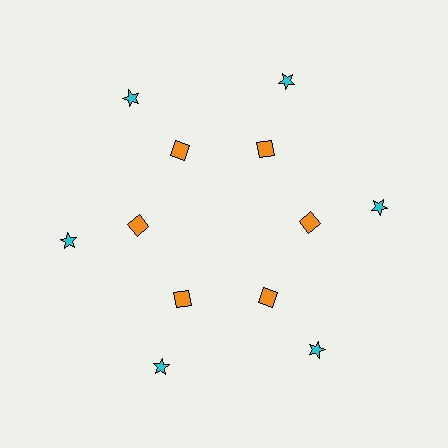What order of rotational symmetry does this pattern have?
This pattern has 6-fold rotational symmetry.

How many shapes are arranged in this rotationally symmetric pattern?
There are 12 shapes, arranged in 6 groups of 2.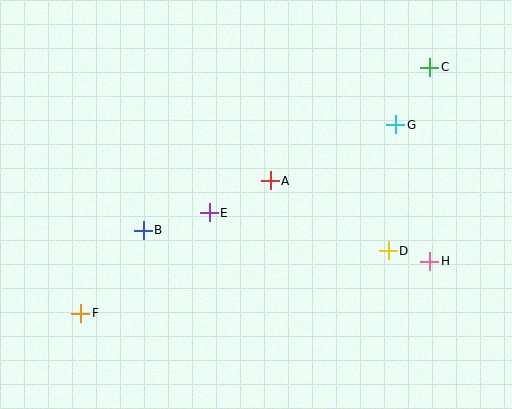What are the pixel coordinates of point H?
Point H is at (430, 261).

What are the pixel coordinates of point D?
Point D is at (388, 251).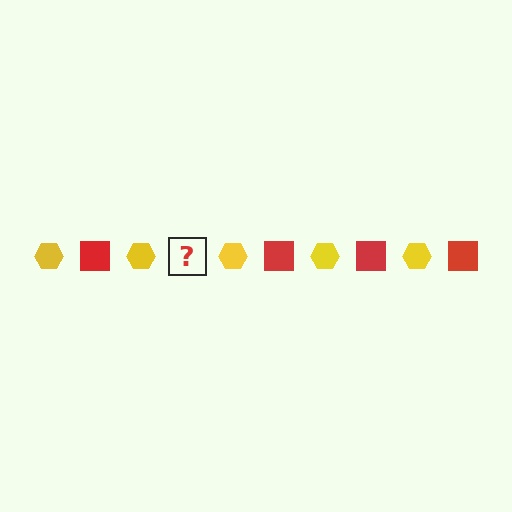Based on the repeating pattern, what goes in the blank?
The blank should be a red square.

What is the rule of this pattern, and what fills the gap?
The rule is that the pattern alternates between yellow hexagon and red square. The gap should be filled with a red square.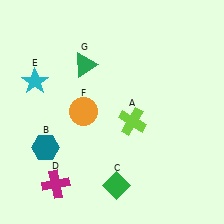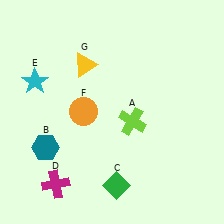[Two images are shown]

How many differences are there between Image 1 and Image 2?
There is 1 difference between the two images.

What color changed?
The triangle (G) changed from green in Image 1 to yellow in Image 2.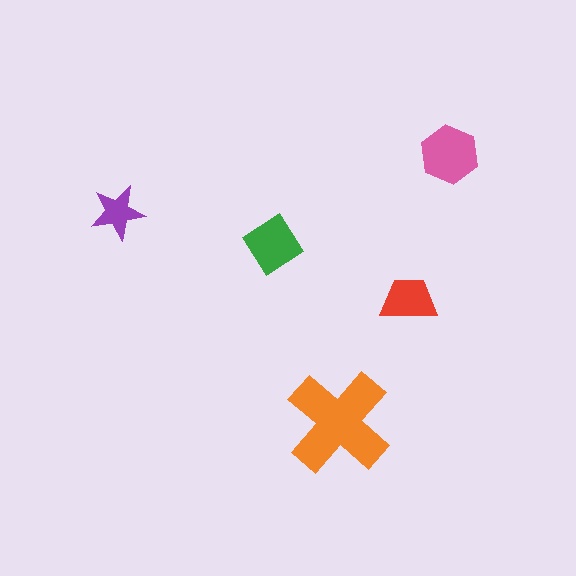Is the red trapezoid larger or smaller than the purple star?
Larger.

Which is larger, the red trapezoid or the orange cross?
The orange cross.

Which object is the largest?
The orange cross.